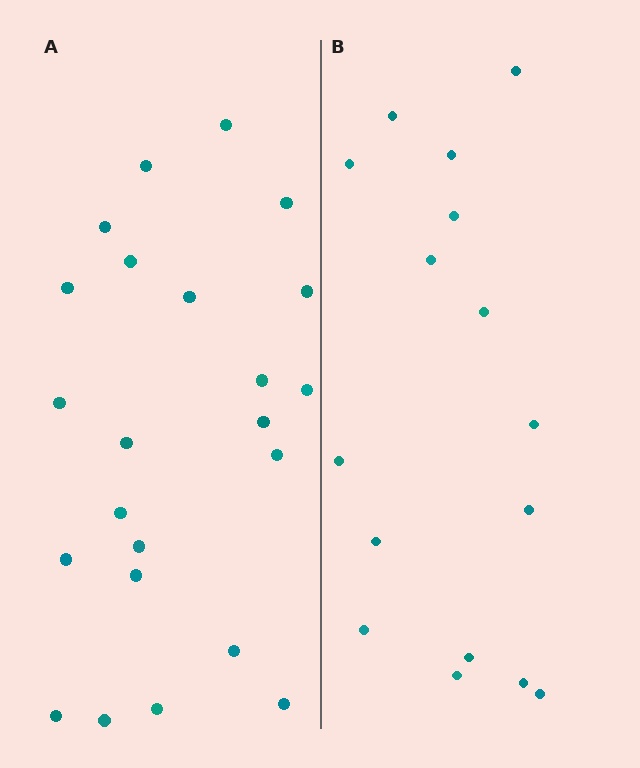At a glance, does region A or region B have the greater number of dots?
Region A (the left region) has more dots.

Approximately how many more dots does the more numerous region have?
Region A has roughly 8 or so more dots than region B.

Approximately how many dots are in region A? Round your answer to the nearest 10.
About 20 dots. (The exact count is 23, which rounds to 20.)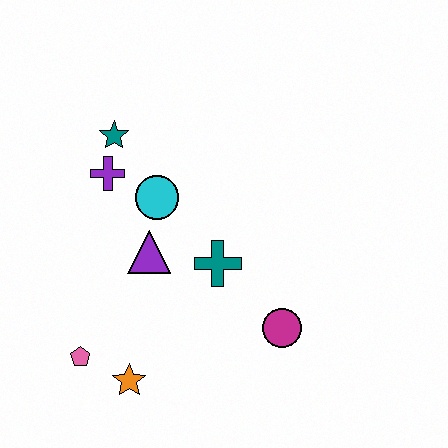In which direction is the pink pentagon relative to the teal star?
The pink pentagon is below the teal star.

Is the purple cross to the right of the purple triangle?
No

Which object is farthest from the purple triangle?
The magenta circle is farthest from the purple triangle.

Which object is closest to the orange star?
The pink pentagon is closest to the orange star.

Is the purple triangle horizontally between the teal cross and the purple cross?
Yes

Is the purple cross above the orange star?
Yes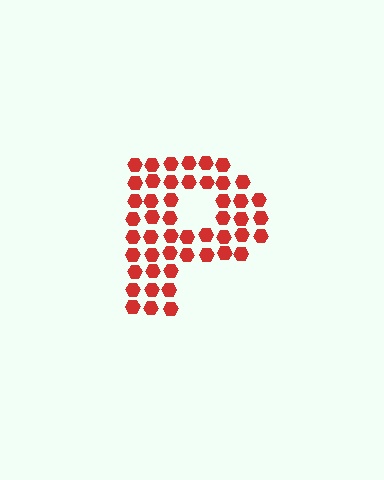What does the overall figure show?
The overall figure shows the letter P.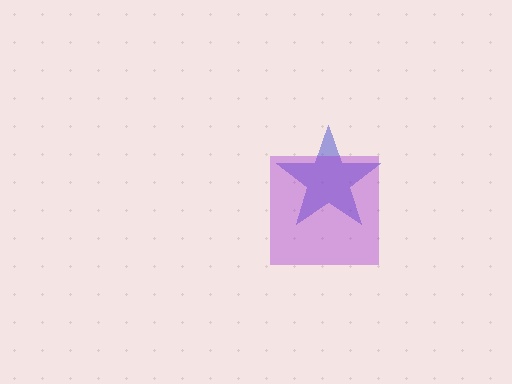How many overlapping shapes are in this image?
There are 2 overlapping shapes in the image.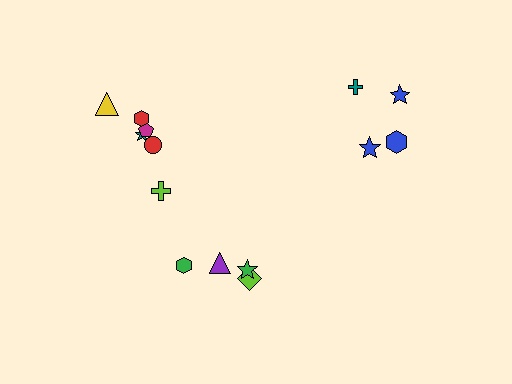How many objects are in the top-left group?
There are 6 objects.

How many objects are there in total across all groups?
There are 14 objects.